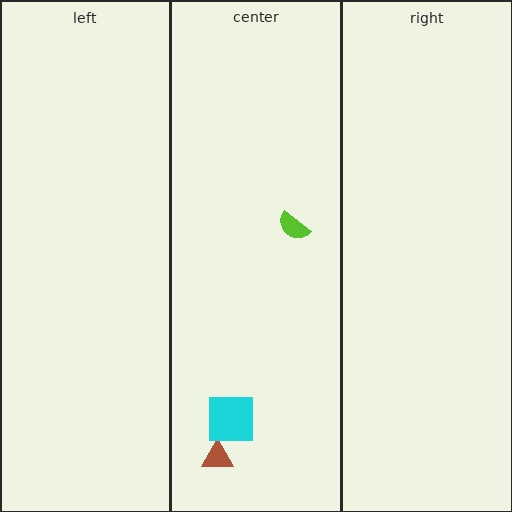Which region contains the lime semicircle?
The center region.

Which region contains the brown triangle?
The center region.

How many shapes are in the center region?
3.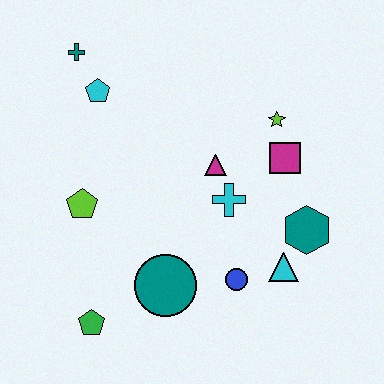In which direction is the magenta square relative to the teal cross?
The magenta square is to the right of the teal cross.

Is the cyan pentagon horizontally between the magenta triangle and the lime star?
No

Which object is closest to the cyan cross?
The magenta triangle is closest to the cyan cross.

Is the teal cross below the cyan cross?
No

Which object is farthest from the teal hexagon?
The teal cross is farthest from the teal hexagon.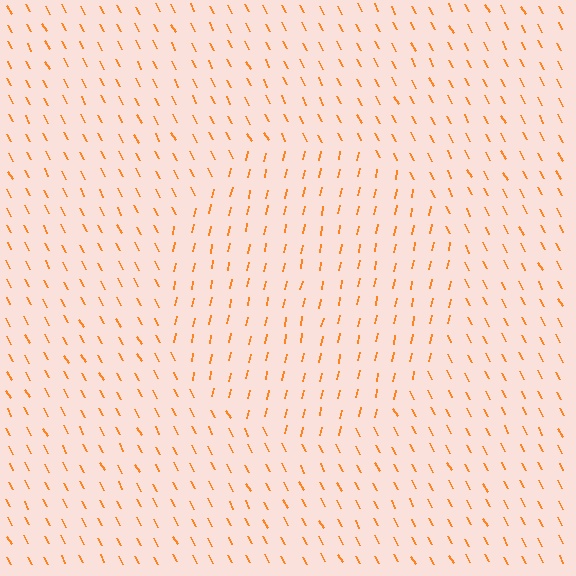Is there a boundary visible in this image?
Yes, there is a texture boundary formed by a change in line orientation.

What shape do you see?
I see a circle.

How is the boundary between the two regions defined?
The boundary is defined purely by a change in line orientation (approximately 40 degrees difference). All lines are the same color and thickness.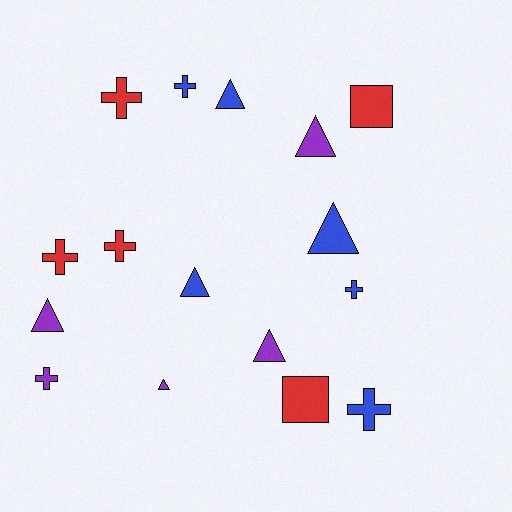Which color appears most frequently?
Blue, with 6 objects.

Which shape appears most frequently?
Triangle, with 7 objects.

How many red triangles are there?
There are no red triangles.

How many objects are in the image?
There are 16 objects.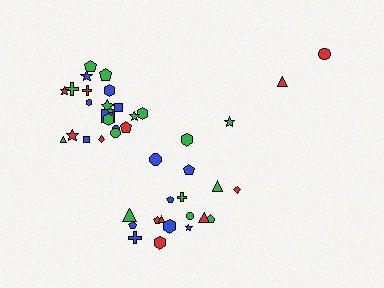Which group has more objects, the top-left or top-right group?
The top-left group.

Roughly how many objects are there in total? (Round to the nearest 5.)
Roughly 45 objects in total.